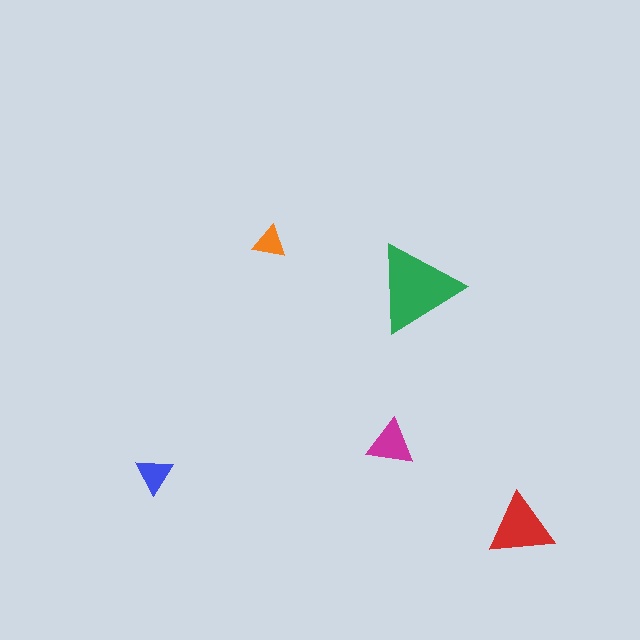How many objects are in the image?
There are 5 objects in the image.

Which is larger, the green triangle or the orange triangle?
The green one.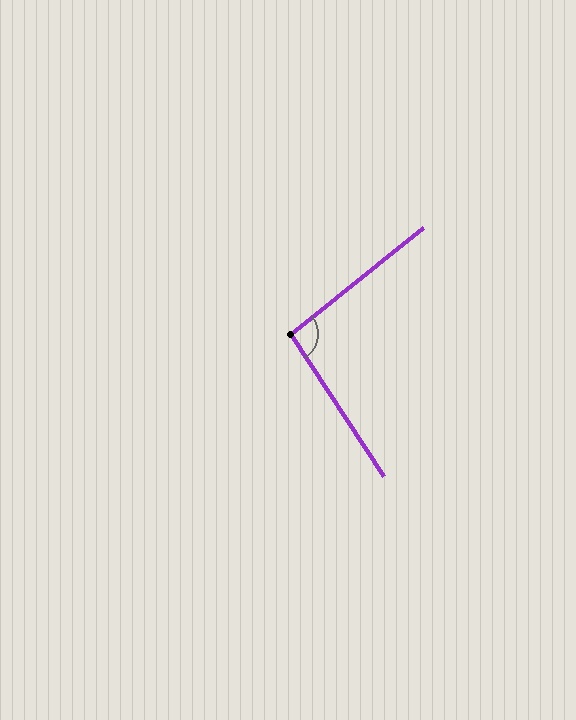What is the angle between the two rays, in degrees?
Approximately 96 degrees.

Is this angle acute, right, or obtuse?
It is obtuse.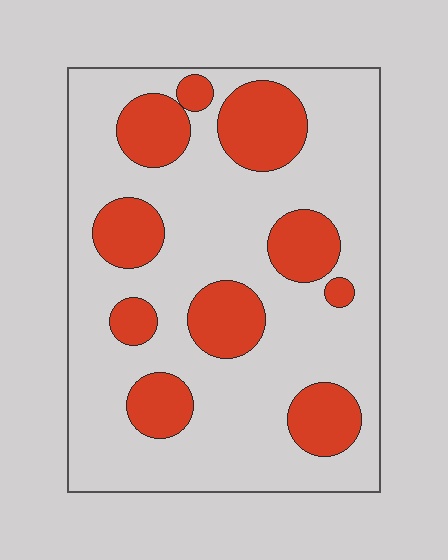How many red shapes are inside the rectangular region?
10.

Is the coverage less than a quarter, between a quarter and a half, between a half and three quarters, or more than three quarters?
Between a quarter and a half.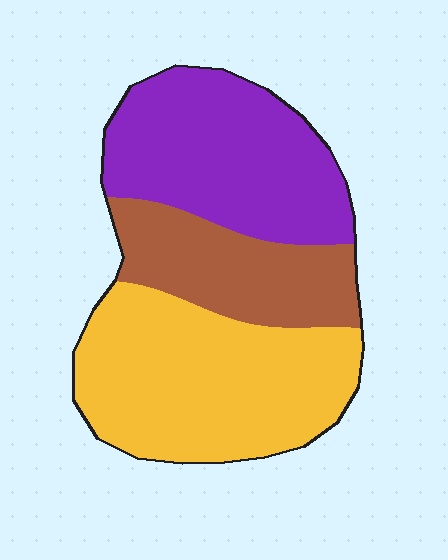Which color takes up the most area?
Yellow, at roughly 40%.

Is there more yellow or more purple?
Yellow.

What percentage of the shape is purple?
Purple takes up about one third (1/3) of the shape.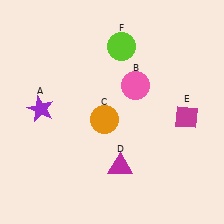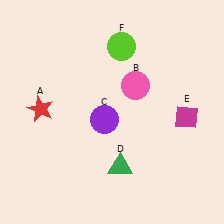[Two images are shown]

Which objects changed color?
A changed from purple to red. C changed from orange to purple. D changed from magenta to green.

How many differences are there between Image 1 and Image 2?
There are 3 differences between the two images.